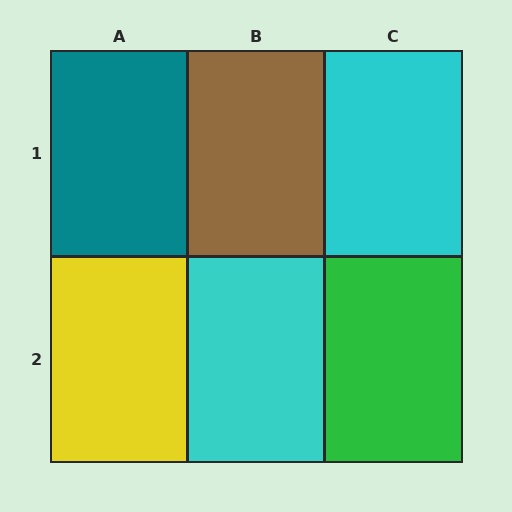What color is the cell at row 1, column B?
Brown.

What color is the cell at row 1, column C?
Cyan.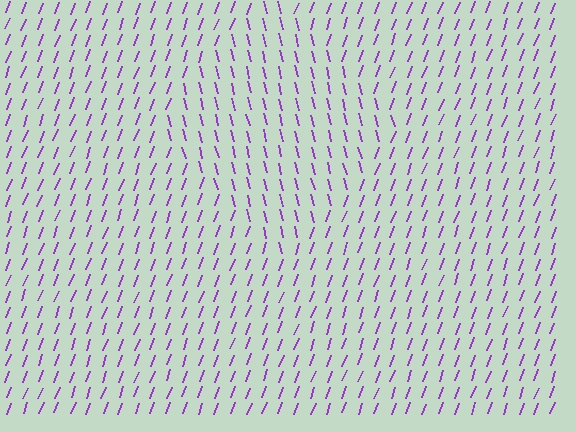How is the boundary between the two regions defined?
The boundary is defined purely by a change in line orientation (approximately 35 degrees difference). All lines are the same color and thickness.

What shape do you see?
I see a diamond.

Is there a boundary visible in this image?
Yes, there is a texture boundary formed by a change in line orientation.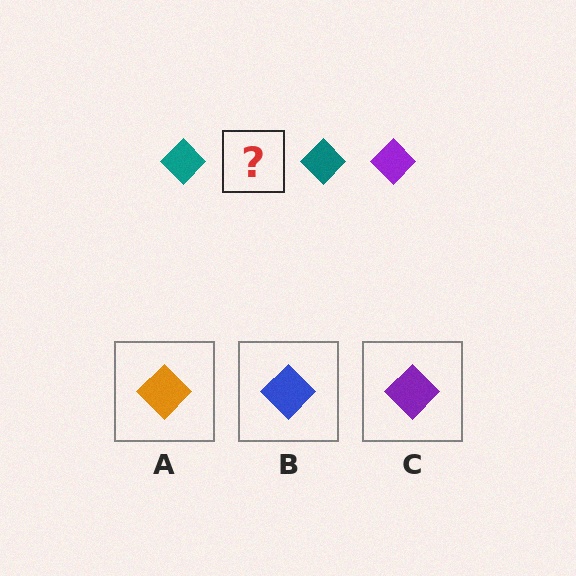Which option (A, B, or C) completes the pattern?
C.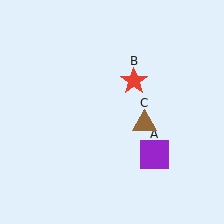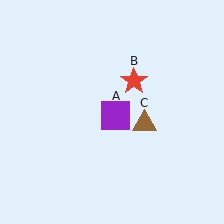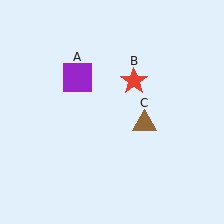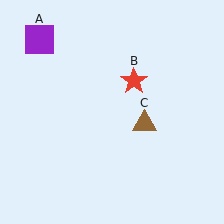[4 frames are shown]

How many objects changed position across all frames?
1 object changed position: purple square (object A).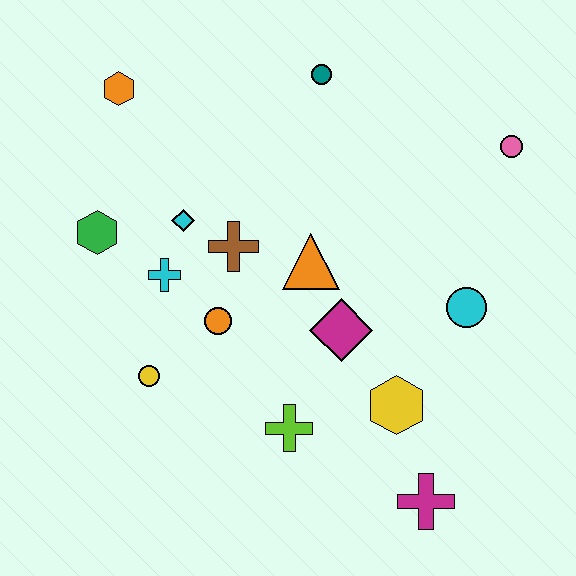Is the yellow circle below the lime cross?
No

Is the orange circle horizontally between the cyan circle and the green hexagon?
Yes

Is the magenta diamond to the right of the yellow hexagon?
No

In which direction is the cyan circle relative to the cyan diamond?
The cyan circle is to the right of the cyan diamond.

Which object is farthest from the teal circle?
The magenta cross is farthest from the teal circle.